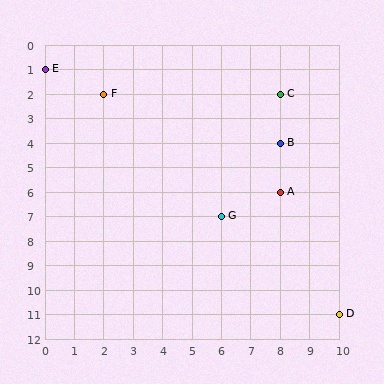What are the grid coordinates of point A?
Point A is at grid coordinates (8, 6).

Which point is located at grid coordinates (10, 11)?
Point D is at (10, 11).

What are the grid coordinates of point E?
Point E is at grid coordinates (0, 1).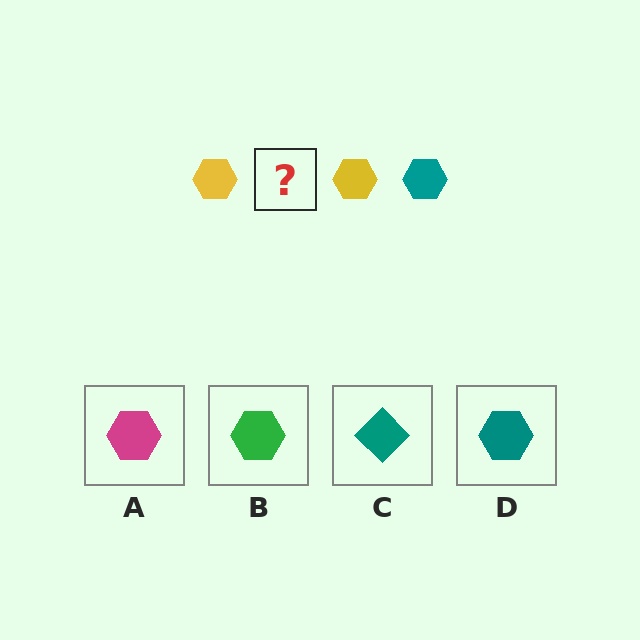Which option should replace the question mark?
Option D.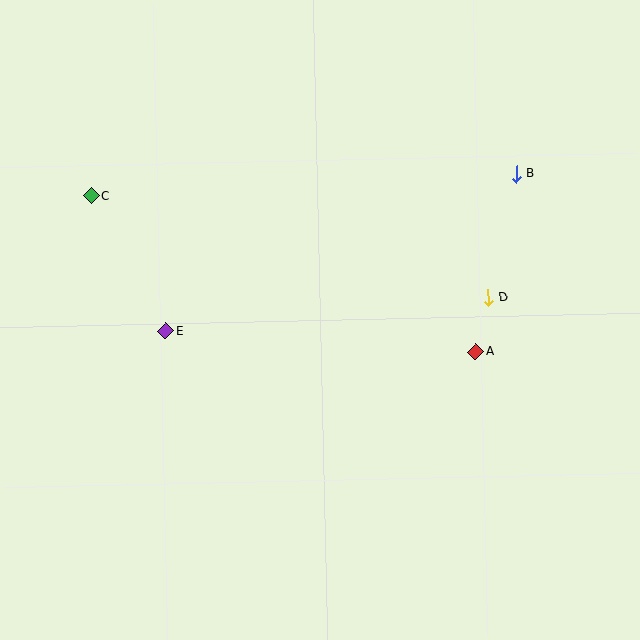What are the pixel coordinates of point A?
Point A is at (476, 351).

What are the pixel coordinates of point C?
Point C is at (92, 196).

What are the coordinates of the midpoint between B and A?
The midpoint between B and A is at (496, 263).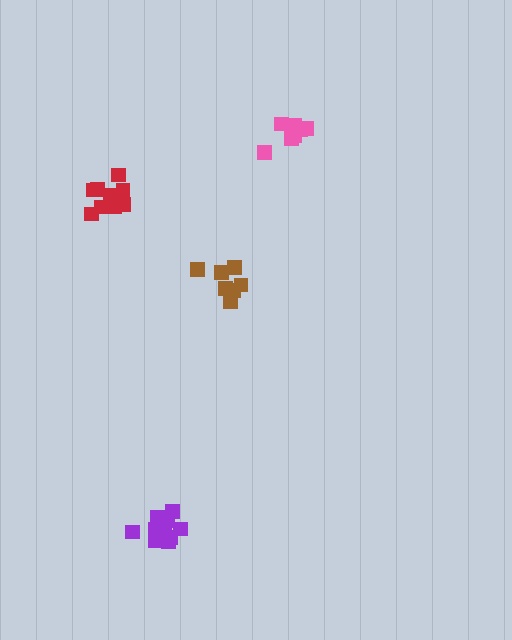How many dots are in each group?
Group 1: 7 dots, Group 2: 10 dots, Group 3: 11 dots, Group 4: 7 dots (35 total).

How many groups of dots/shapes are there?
There are 4 groups.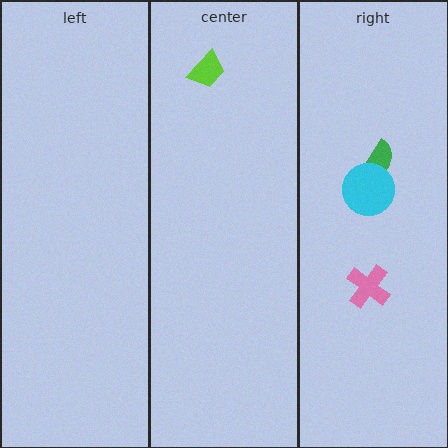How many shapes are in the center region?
1.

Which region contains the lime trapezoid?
The center region.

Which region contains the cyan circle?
The right region.